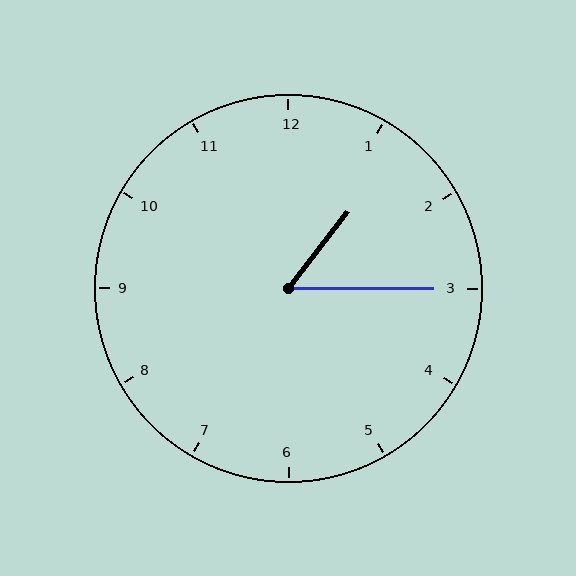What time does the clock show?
1:15.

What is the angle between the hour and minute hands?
Approximately 52 degrees.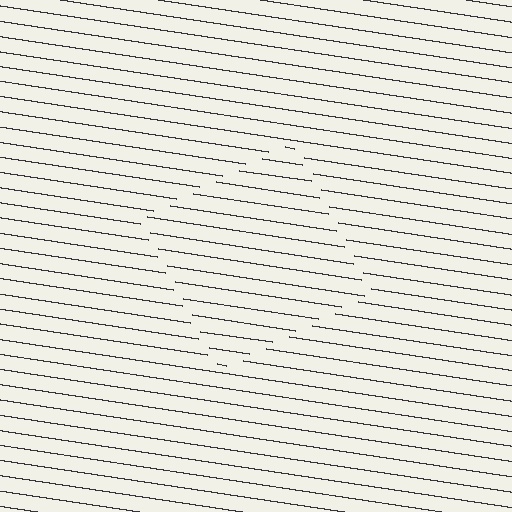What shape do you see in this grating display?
An illusory square. The interior of the shape contains the same grating, shifted by half a period — the contour is defined by the phase discontinuity where line-ends from the inner and outer gratings abut.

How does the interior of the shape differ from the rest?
The interior of the shape contains the same grating, shifted by half a period — the contour is defined by the phase discontinuity where line-ends from the inner and outer gratings abut.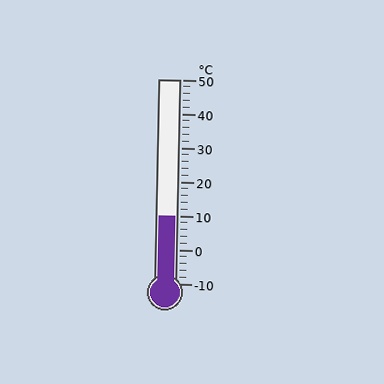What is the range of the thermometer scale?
The thermometer scale ranges from -10°C to 50°C.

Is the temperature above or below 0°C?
The temperature is above 0°C.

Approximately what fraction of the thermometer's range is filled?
The thermometer is filled to approximately 35% of its range.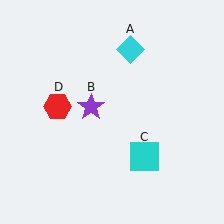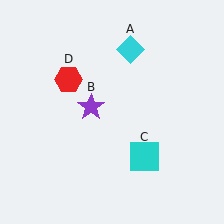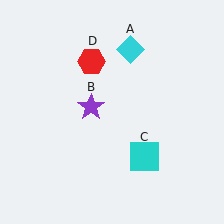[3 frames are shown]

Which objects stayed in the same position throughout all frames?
Cyan diamond (object A) and purple star (object B) and cyan square (object C) remained stationary.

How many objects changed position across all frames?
1 object changed position: red hexagon (object D).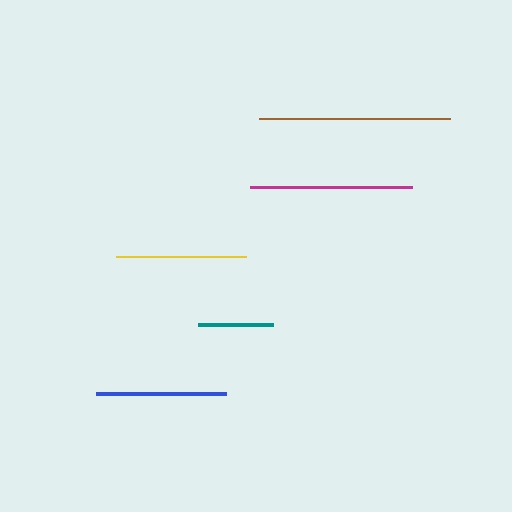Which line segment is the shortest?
The teal line is the shortest at approximately 75 pixels.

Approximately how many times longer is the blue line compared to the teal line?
The blue line is approximately 1.7 times the length of the teal line.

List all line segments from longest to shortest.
From longest to shortest: brown, magenta, blue, yellow, teal.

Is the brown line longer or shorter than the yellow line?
The brown line is longer than the yellow line.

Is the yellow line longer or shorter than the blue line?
The blue line is longer than the yellow line.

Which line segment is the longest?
The brown line is the longest at approximately 191 pixels.